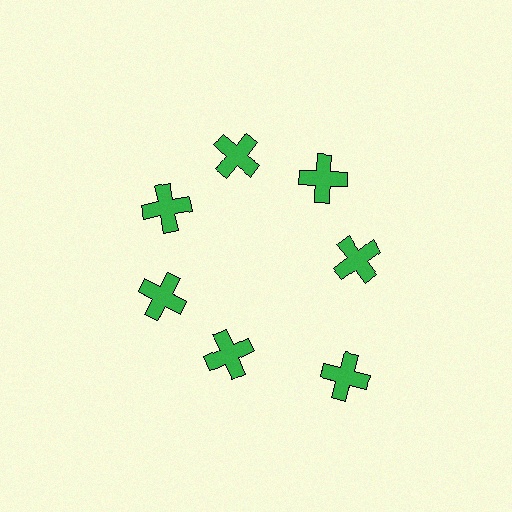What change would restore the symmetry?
The symmetry would be restored by moving it inward, back onto the ring so that all 7 crosses sit at equal angles and equal distance from the center.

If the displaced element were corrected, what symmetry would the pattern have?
It would have 7-fold rotational symmetry — the pattern would map onto itself every 51 degrees.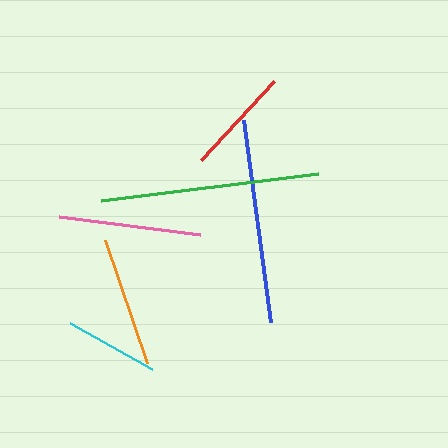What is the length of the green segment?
The green segment is approximately 219 pixels long.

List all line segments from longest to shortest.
From longest to shortest: green, blue, pink, orange, red, cyan.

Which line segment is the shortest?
The cyan line is the shortest at approximately 94 pixels.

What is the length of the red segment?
The red segment is approximately 107 pixels long.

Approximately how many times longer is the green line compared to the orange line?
The green line is approximately 1.7 times the length of the orange line.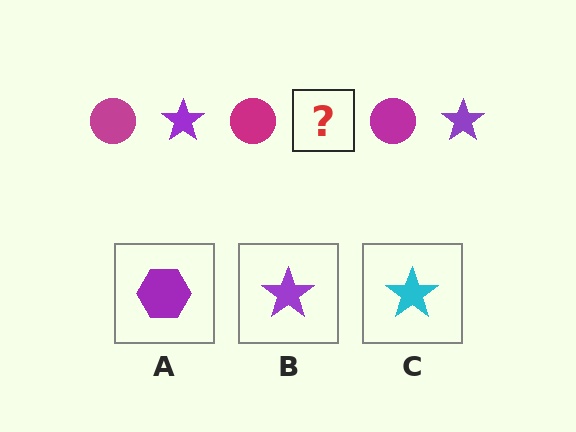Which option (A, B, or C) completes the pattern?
B.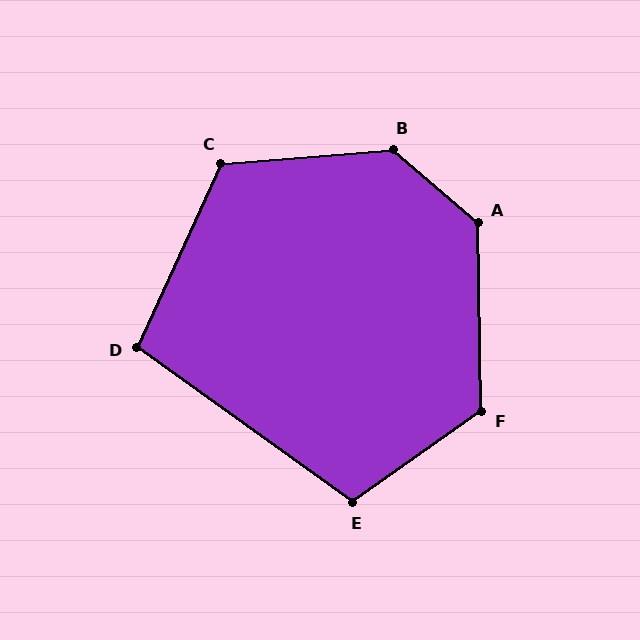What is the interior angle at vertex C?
Approximately 119 degrees (obtuse).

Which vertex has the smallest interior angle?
D, at approximately 101 degrees.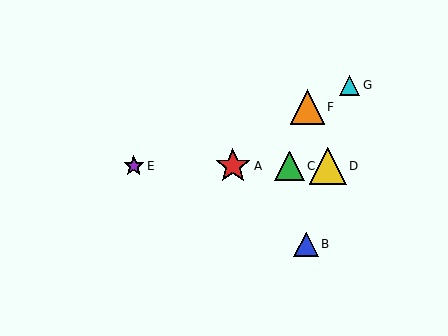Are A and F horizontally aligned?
No, A is at y≈166 and F is at y≈107.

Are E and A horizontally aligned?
Yes, both are at y≈166.